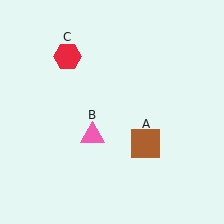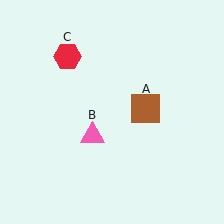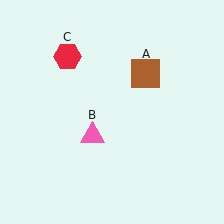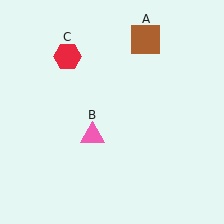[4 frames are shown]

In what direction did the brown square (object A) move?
The brown square (object A) moved up.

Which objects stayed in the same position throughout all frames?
Pink triangle (object B) and red hexagon (object C) remained stationary.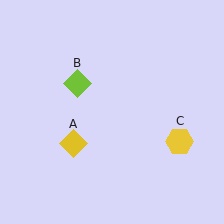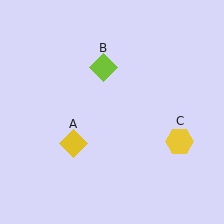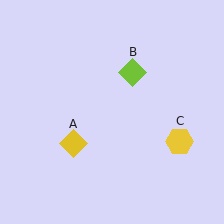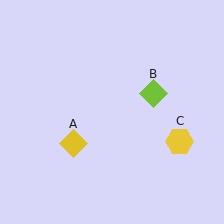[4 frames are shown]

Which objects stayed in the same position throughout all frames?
Yellow diamond (object A) and yellow hexagon (object C) remained stationary.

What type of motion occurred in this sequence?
The lime diamond (object B) rotated clockwise around the center of the scene.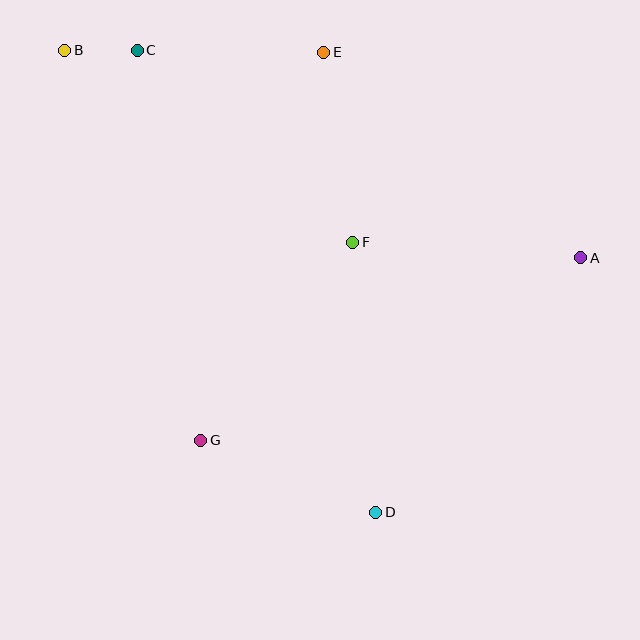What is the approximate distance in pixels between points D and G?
The distance between D and G is approximately 189 pixels.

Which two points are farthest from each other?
Points B and D are farthest from each other.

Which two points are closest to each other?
Points B and C are closest to each other.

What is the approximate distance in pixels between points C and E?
The distance between C and E is approximately 186 pixels.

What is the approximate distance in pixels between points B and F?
The distance between B and F is approximately 346 pixels.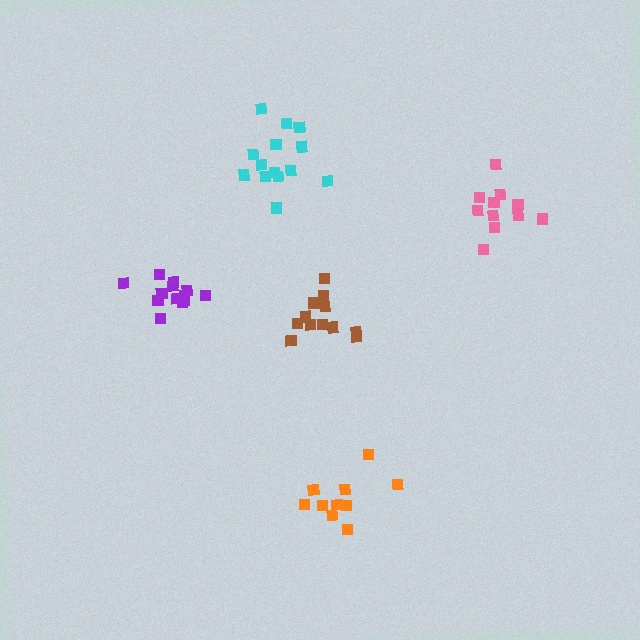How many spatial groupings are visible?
There are 5 spatial groupings.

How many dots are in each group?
Group 1: 11 dots, Group 2: 14 dots, Group 3: 12 dots, Group 4: 13 dots, Group 5: 10 dots (60 total).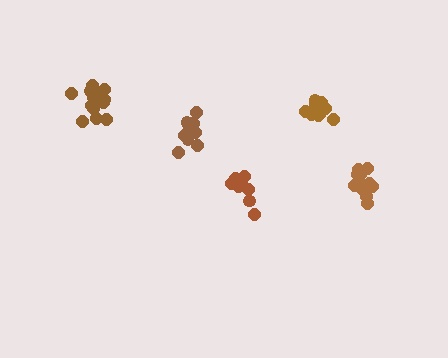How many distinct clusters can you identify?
There are 5 distinct clusters.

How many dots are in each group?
Group 1: 10 dots, Group 2: 9 dots, Group 3: 9 dots, Group 4: 12 dots, Group 5: 15 dots (55 total).